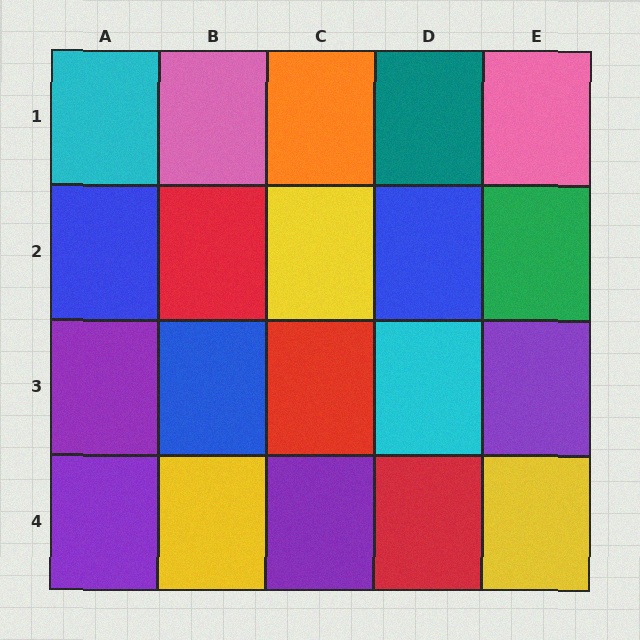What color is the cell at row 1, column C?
Orange.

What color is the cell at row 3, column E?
Purple.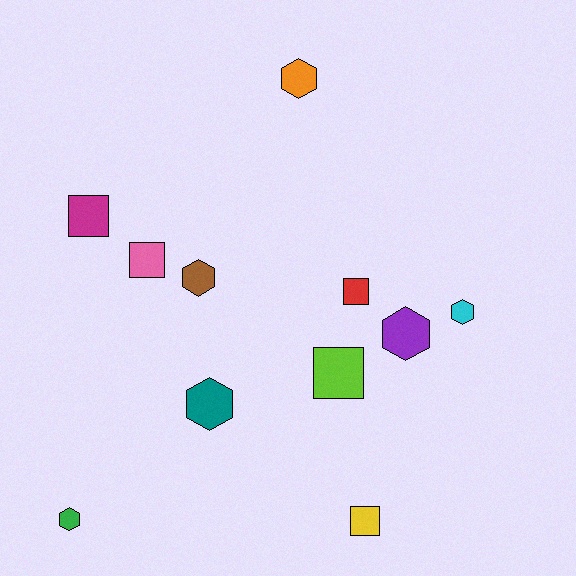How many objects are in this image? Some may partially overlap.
There are 11 objects.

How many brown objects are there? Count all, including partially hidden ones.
There is 1 brown object.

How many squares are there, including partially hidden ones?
There are 5 squares.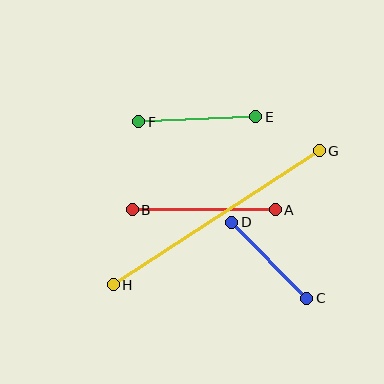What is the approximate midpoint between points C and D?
The midpoint is at approximately (269, 260) pixels.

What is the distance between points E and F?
The distance is approximately 117 pixels.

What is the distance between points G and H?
The distance is approximately 246 pixels.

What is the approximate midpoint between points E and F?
The midpoint is at approximately (197, 119) pixels.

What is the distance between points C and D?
The distance is approximately 107 pixels.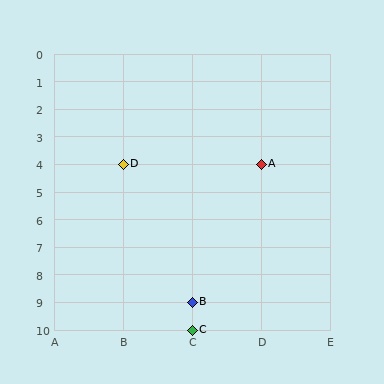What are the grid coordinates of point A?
Point A is at grid coordinates (D, 4).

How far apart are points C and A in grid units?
Points C and A are 1 column and 6 rows apart (about 6.1 grid units diagonally).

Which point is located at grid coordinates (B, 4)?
Point D is at (B, 4).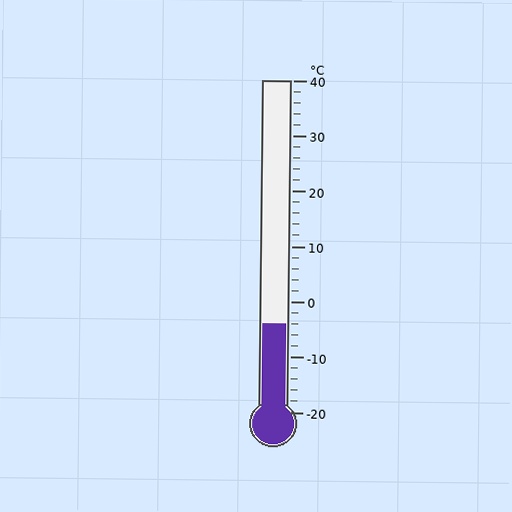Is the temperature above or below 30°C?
The temperature is below 30°C.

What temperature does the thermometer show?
The thermometer shows approximately -4°C.